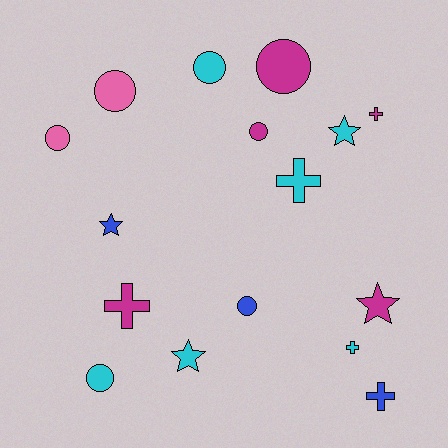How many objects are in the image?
There are 16 objects.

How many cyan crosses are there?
There are 2 cyan crosses.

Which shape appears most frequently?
Circle, with 7 objects.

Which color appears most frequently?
Cyan, with 6 objects.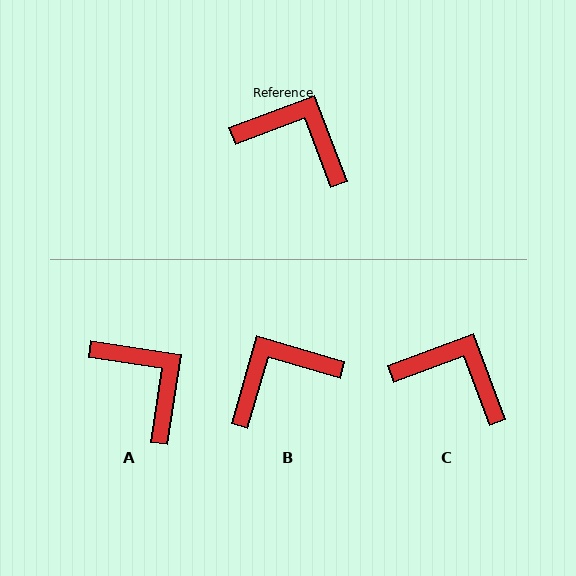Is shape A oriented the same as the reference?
No, it is off by about 29 degrees.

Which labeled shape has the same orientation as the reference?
C.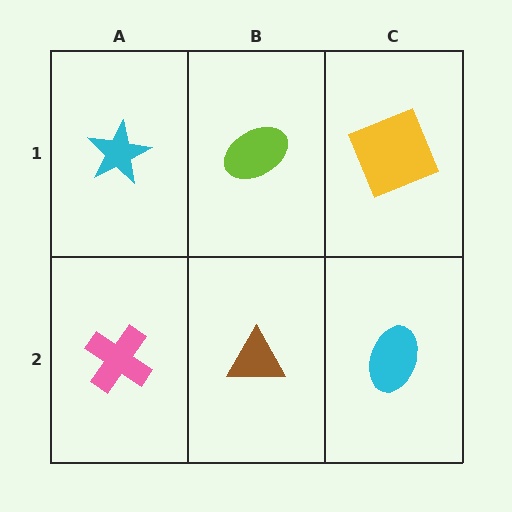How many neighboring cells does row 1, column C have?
2.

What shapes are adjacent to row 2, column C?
A yellow square (row 1, column C), a brown triangle (row 2, column B).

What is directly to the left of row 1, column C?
A lime ellipse.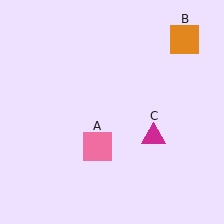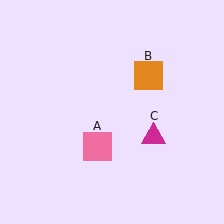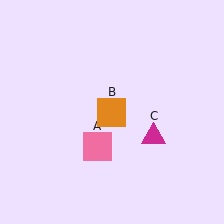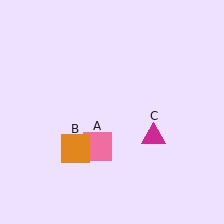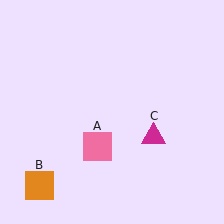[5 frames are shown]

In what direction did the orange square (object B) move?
The orange square (object B) moved down and to the left.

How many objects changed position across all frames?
1 object changed position: orange square (object B).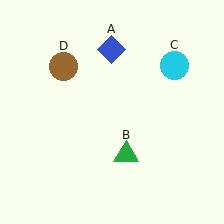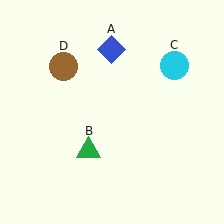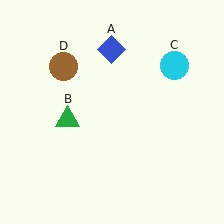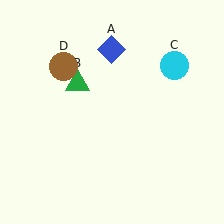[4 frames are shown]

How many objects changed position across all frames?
1 object changed position: green triangle (object B).